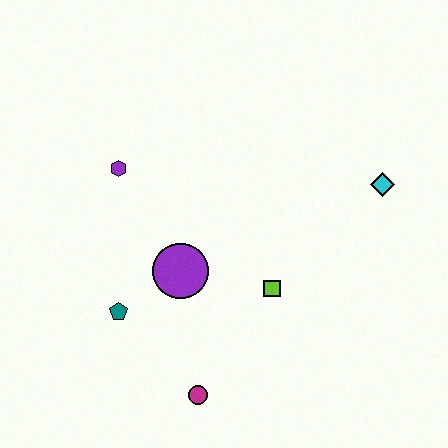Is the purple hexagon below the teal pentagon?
No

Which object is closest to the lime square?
The purple circle is closest to the lime square.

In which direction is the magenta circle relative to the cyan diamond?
The magenta circle is below the cyan diamond.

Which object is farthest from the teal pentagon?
The cyan diamond is farthest from the teal pentagon.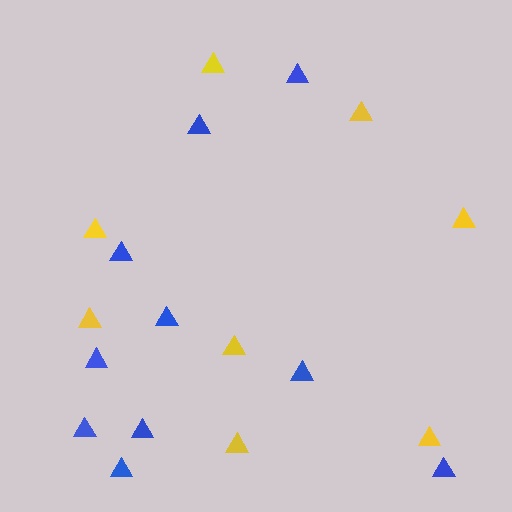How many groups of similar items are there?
There are 2 groups: one group of blue triangles (10) and one group of yellow triangles (8).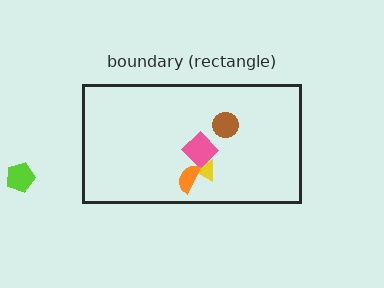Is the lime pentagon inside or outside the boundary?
Outside.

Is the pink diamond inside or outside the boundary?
Inside.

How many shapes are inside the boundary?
4 inside, 1 outside.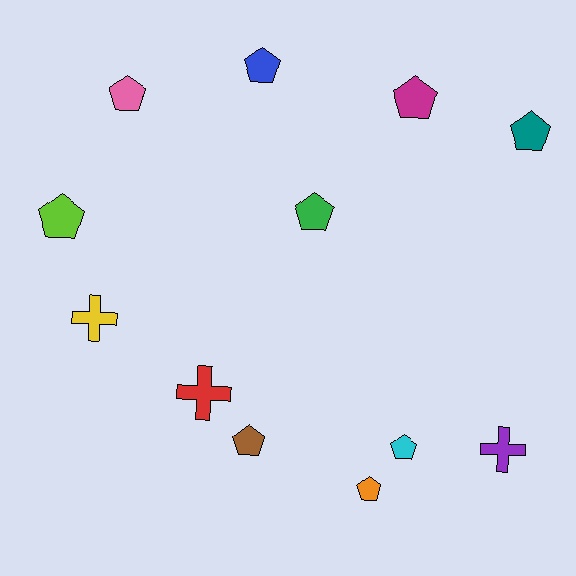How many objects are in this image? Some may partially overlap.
There are 12 objects.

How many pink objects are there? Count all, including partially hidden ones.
There is 1 pink object.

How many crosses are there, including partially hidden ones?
There are 3 crosses.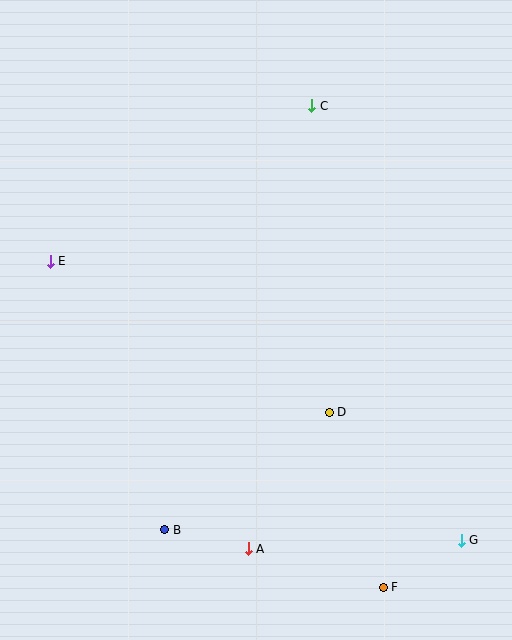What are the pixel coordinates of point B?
Point B is at (165, 530).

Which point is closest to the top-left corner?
Point E is closest to the top-left corner.